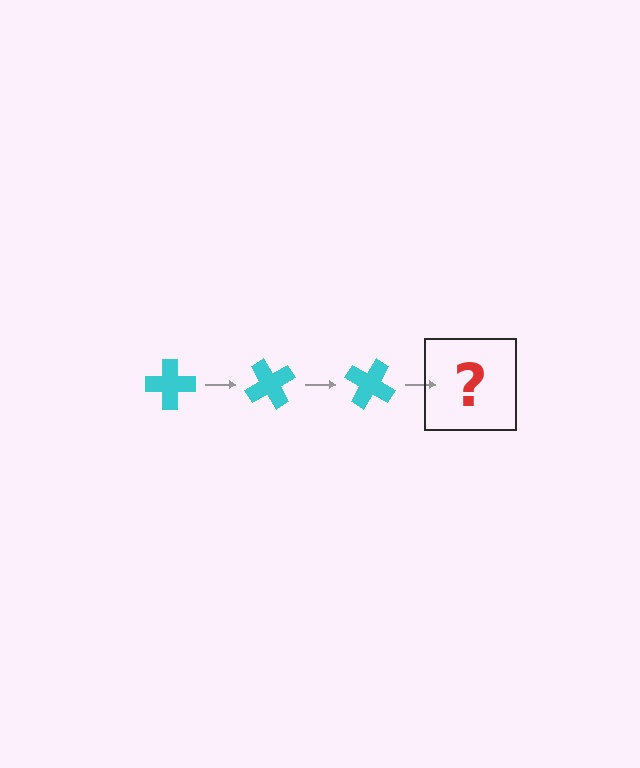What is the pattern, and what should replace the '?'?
The pattern is that the cross rotates 60 degrees each step. The '?' should be a cyan cross rotated 180 degrees.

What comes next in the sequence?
The next element should be a cyan cross rotated 180 degrees.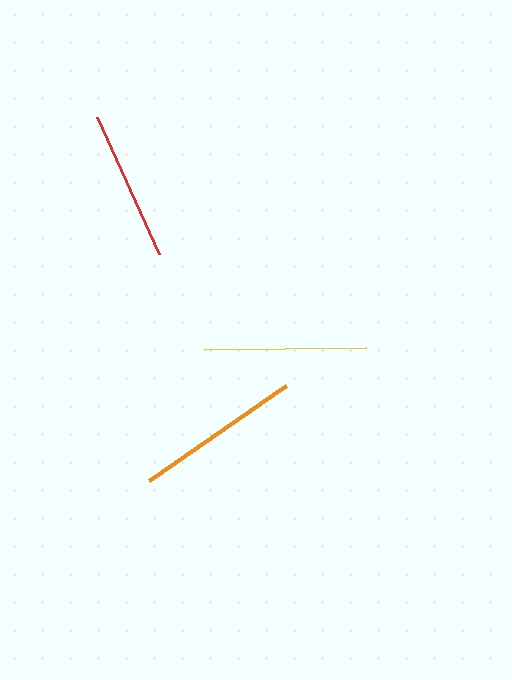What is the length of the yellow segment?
The yellow segment is approximately 162 pixels long.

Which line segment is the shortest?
The red line is the shortest at approximately 150 pixels.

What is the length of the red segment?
The red segment is approximately 150 pixels long.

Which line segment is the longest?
The orange line is the longest at approximately 166 pixels.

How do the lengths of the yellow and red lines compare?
The yellow and red lines are approximately the same length.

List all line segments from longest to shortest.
From longest to shortest: orange, yellow, red.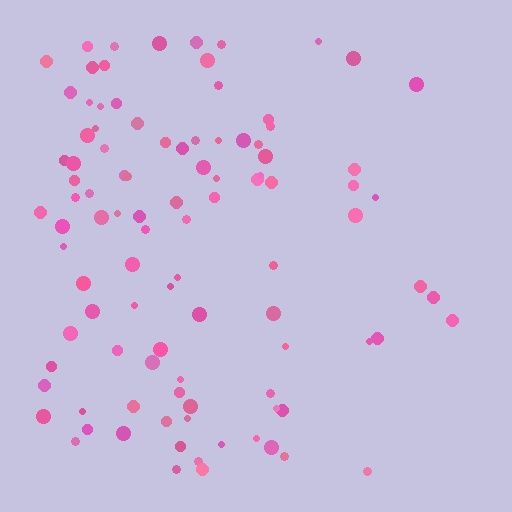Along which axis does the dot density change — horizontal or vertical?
Horizontal.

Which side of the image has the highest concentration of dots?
The left.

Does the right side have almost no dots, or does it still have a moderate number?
Still a moderate number, just noticeably fewer than the left.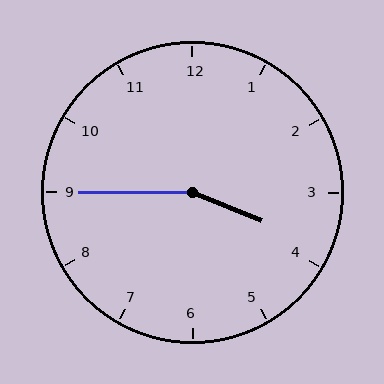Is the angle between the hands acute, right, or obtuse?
It is obtuse.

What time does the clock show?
3:45.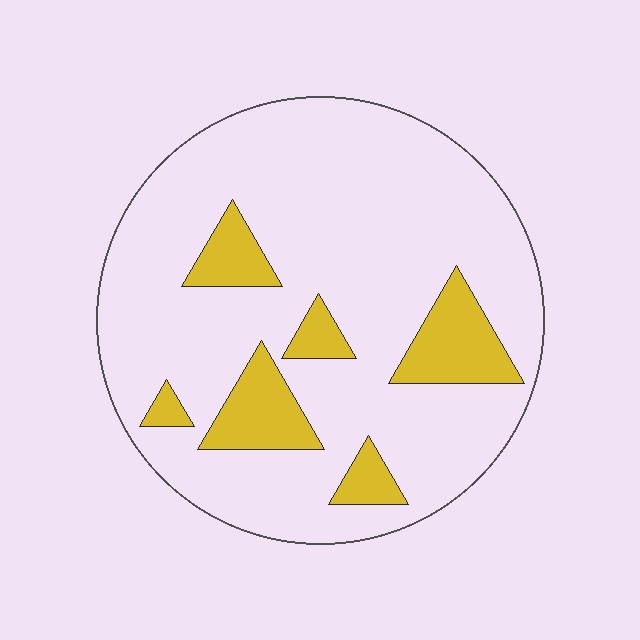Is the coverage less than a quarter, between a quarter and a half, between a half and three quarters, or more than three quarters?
Less than a quarter.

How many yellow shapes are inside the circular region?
6.